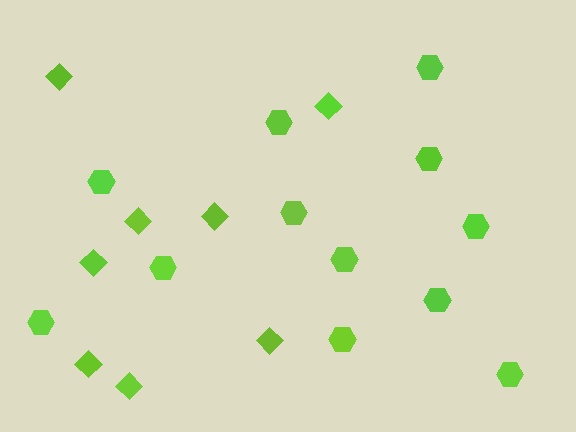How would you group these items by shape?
There are 2 groups: one group of hexagons (12) and one group of diamonds (8).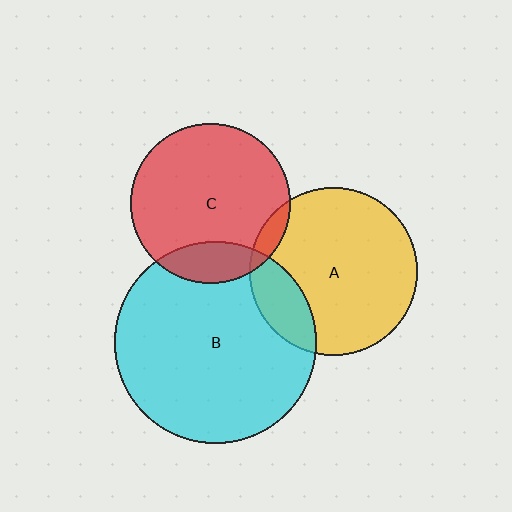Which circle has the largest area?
Circle B (cyan).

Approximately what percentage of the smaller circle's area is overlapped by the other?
Approximately 20%.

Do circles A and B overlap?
Yes.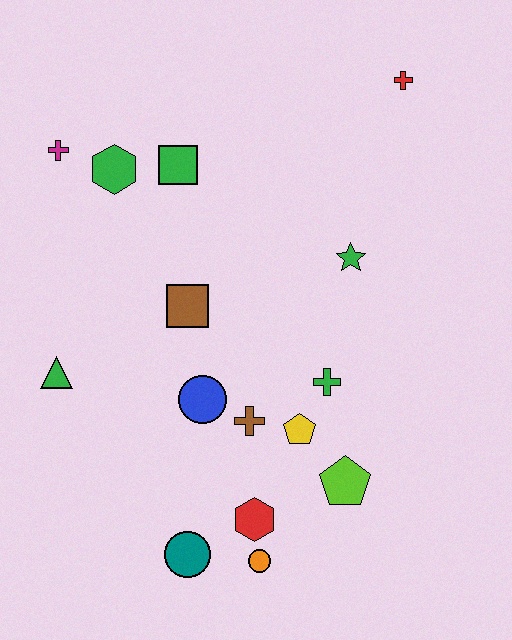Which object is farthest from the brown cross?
The red cross is farthest from the brown cross.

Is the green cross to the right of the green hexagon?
Yes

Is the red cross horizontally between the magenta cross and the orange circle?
No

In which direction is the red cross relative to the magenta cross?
The red cross is to the right of the magenta cross.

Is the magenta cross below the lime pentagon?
No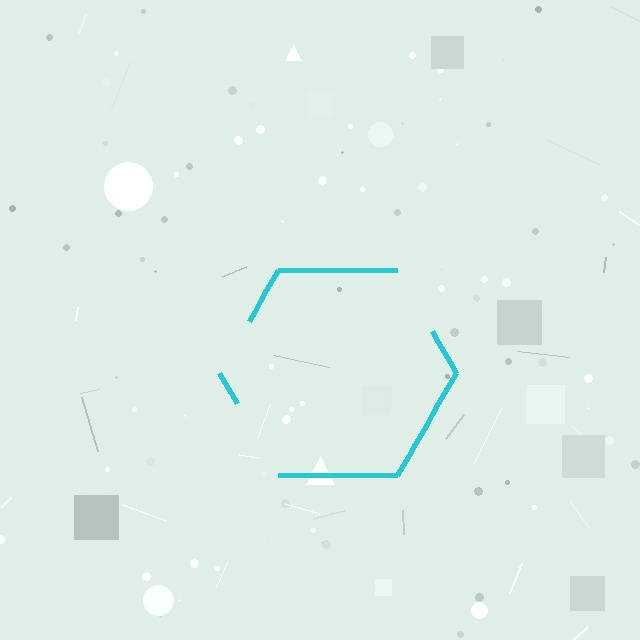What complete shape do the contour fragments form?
The contour fragments form a hexagon.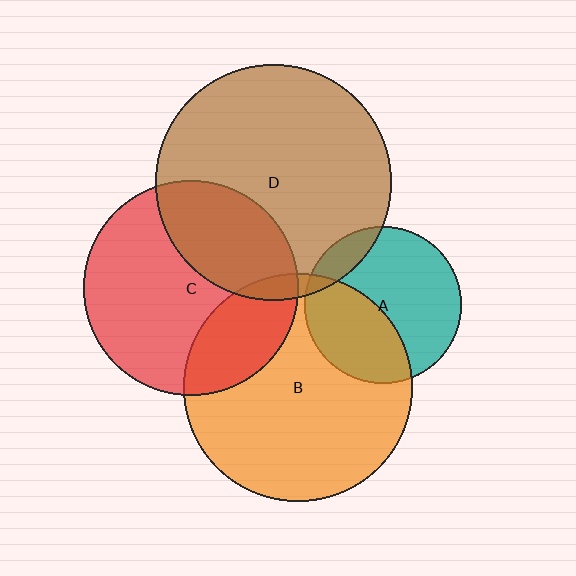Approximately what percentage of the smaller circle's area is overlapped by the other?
Approximately 25%.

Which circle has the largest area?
Circle D (brown).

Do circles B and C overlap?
Yes.